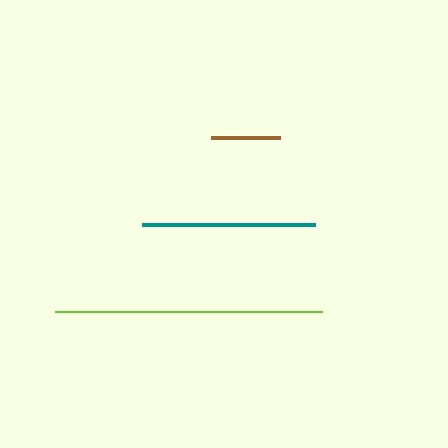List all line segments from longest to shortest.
From longest to shortest: lime, teal, brown.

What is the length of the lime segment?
The lime segment is approximately 267 pixels long.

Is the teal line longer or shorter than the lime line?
The lime line is longer than the teal line.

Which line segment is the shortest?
The brown line is the shortest at approximately 69 pixels.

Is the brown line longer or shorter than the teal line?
The teal line is longer than the brown line.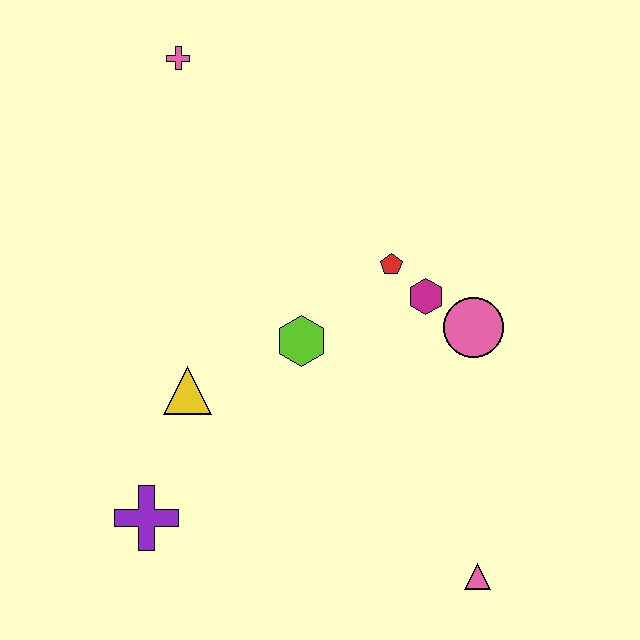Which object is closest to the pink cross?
The red pentagon is closest to the pink cross.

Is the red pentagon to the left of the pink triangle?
Yes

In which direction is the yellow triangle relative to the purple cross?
The yellow triangle is above the purple cross.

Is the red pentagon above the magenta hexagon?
Yes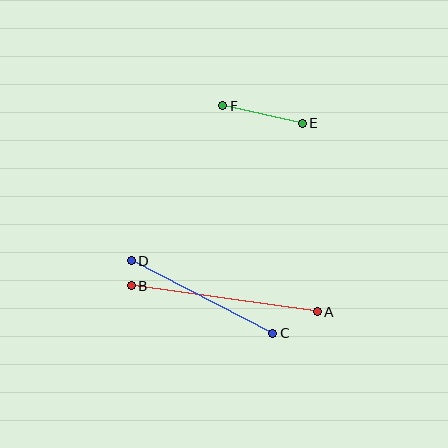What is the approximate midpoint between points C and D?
The midpoint is at approximately (202, 297) pixels.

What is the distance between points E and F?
The distance is approximately 81 pixels.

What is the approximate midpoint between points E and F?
The midpoint is at approximately (263, 114) pixels.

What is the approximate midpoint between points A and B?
The midpoint is at approximately (224, 299) pixels.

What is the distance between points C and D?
The distance is approximately 159 pixels.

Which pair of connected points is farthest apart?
Points A and B are farthest apart.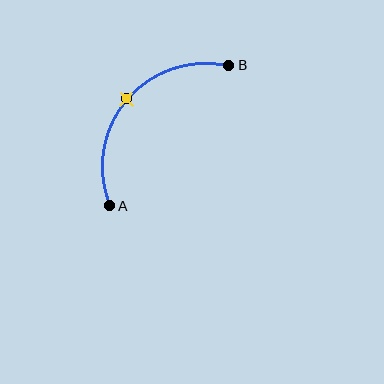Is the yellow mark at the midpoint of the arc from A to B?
Yes. The yellow mark lies on the arc at equal arc-length from both A and B — it is the arc midpoint.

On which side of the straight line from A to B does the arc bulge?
The arc bulges above and to the left of the straight line connecting A and B.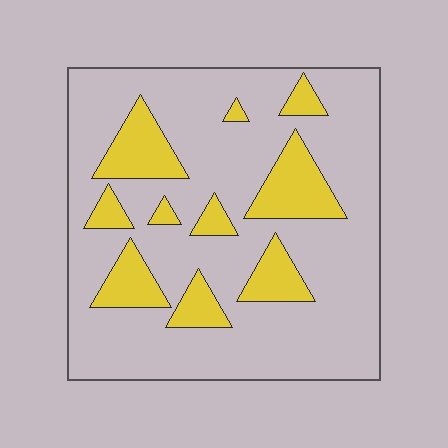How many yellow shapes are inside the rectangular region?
10.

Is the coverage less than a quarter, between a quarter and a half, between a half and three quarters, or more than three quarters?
Less than a quarter.